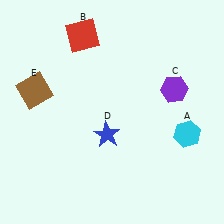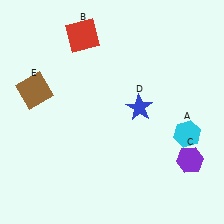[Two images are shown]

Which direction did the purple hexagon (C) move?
The purple hexagon (C) moved down.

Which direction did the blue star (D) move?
The blue star (D) moved right.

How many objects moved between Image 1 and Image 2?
2 objects moved between the two images.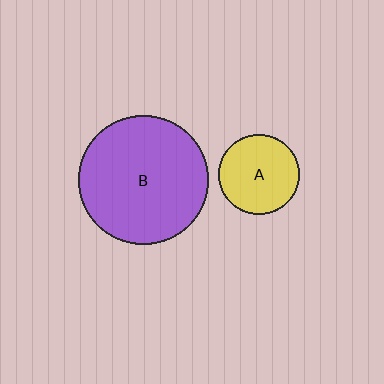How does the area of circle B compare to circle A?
Approximately 2.6 times.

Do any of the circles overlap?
No, none of the circles overlap.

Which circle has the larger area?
Circle B (purple).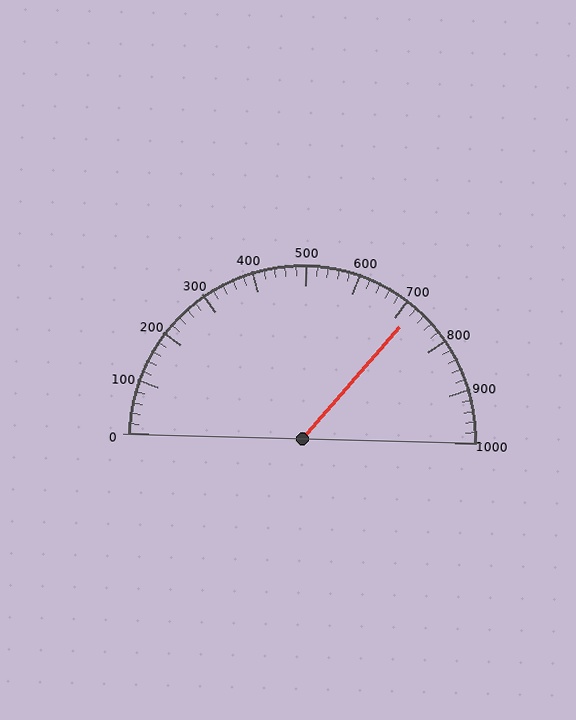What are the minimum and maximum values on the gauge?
The gauge ranges from 0 to 1000.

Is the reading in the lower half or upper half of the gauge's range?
The reading is in the upper half of the range (0 to 1000).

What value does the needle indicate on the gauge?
The needle indicates approximately 720.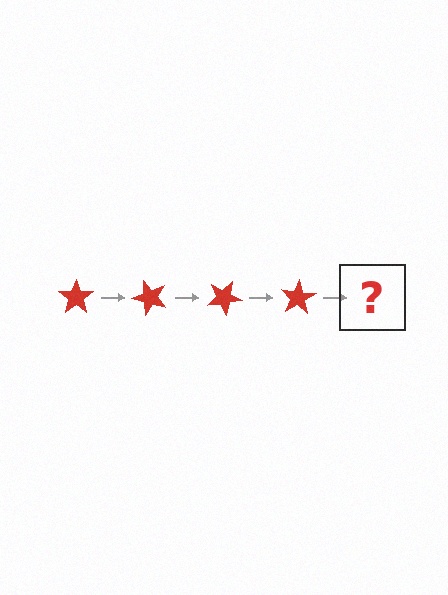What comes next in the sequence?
The next element should be a red star rotated 200 degrees.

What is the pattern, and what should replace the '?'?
The pattern is that the star rotates 50 degrees each step. The '?' should be a red star rotated 200 degrees.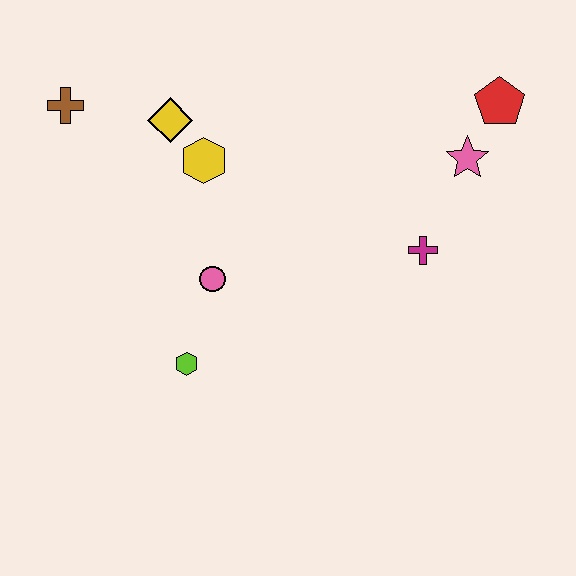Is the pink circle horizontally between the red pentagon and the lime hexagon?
Yes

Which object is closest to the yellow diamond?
The yellow hexagon is closest to the yellow diamond.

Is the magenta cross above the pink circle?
Yes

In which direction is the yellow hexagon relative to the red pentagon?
The yellow hexagon is to the left of the red pentagon.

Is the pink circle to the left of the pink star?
Yes